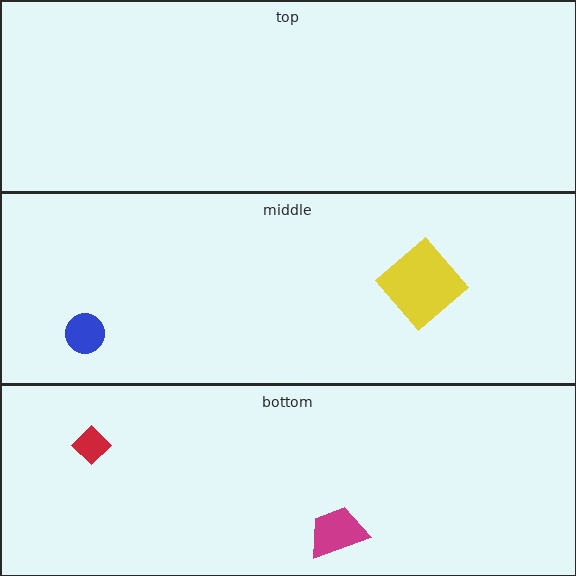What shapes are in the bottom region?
The red diamond, the magenta trapezoid.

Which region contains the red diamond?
The bottom region.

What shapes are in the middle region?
The yellow diamond, the blue circle.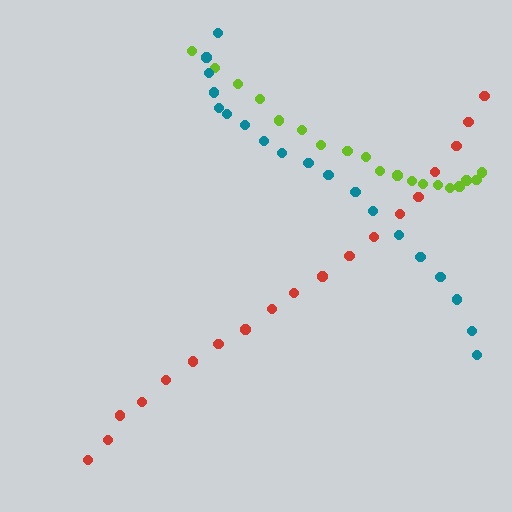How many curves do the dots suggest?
There are 3 distinct paths.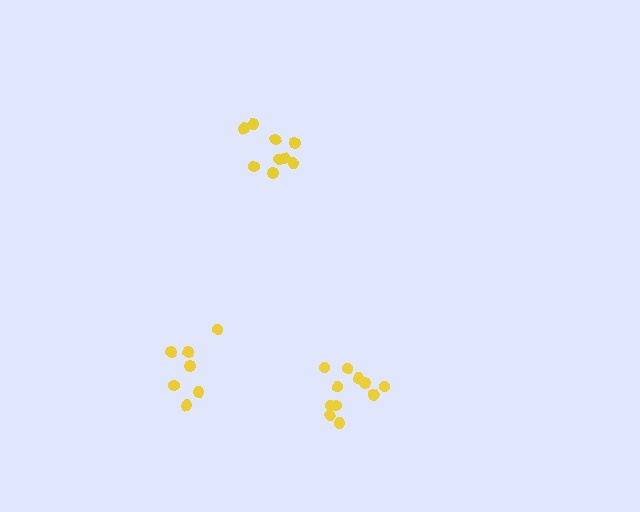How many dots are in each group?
Group 1: 11 dots, Group 2: 9 dots, Group 3: 7 dots (27 total).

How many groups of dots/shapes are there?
There are 3 groups.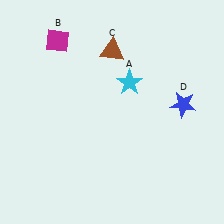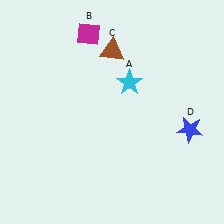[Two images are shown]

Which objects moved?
The objects that moved are: the magenta diamond (B), the blue star (D).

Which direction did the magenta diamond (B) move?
The magenta diamond (B) moved right.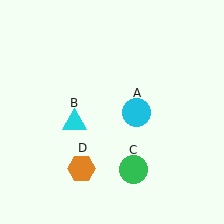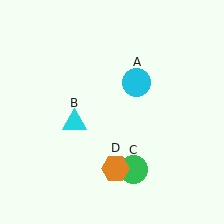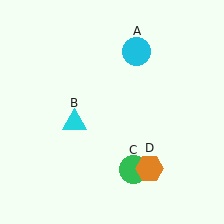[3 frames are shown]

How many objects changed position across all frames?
2 objects changed position: cyan circle (object A), orange hexagon (object D).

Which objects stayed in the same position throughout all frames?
Cyan triangle (object B) and green circle (object C) remained stationary.